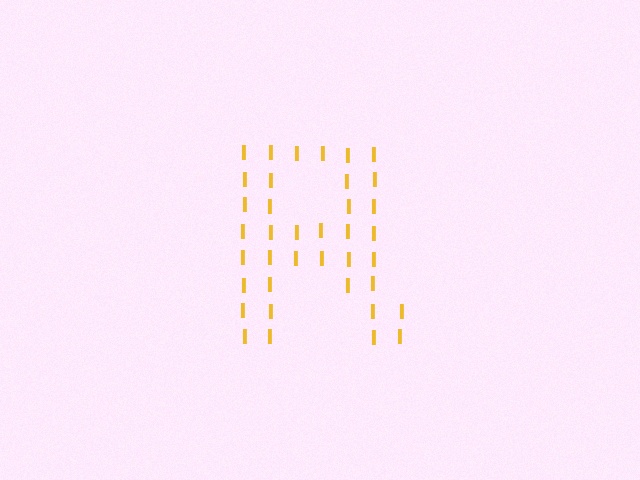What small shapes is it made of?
It is made of small letter I's.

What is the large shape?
The large shape is the letter R.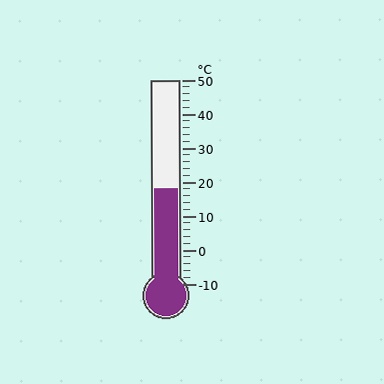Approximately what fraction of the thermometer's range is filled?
The thermometer is filled to approximately 45% of its range.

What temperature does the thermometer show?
The thermometer shows approximately 18°C.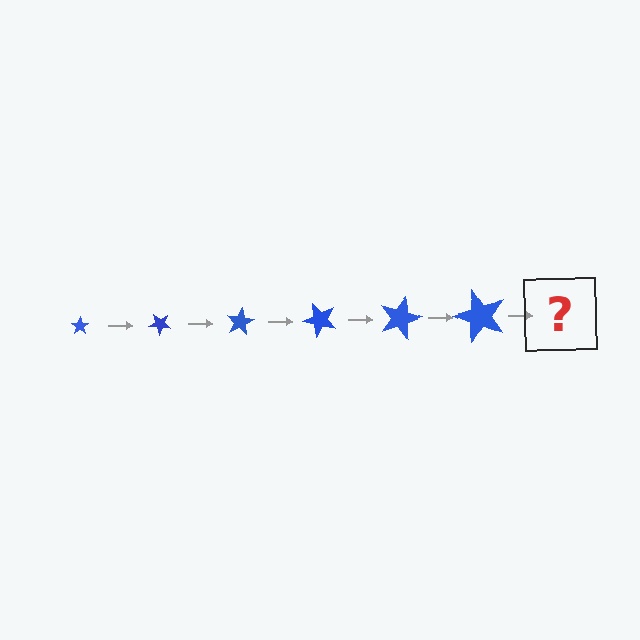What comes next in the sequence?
The next element should be a star, larger than the previous one and rotated 240 degrees from the start.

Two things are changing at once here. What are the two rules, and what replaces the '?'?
The two rules are that the star grows larger each step and it rotates 40 degrees each step. The '?' should be a star, larger than the previous one and rotated 240 degrees from the start.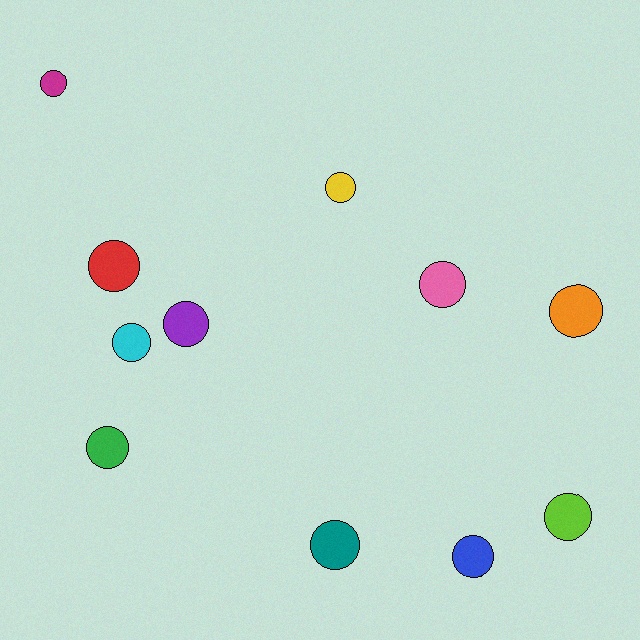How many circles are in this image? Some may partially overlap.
There are 11 circles.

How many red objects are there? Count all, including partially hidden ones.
There is 1 red object.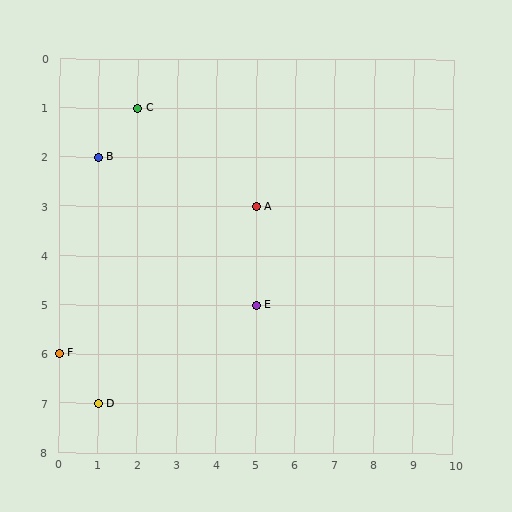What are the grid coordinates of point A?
Point A is at grid coordinates (5, 3).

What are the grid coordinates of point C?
Point C is at grid coordinates (2, 1).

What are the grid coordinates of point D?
Point D is at grid coordinates (1, 7).